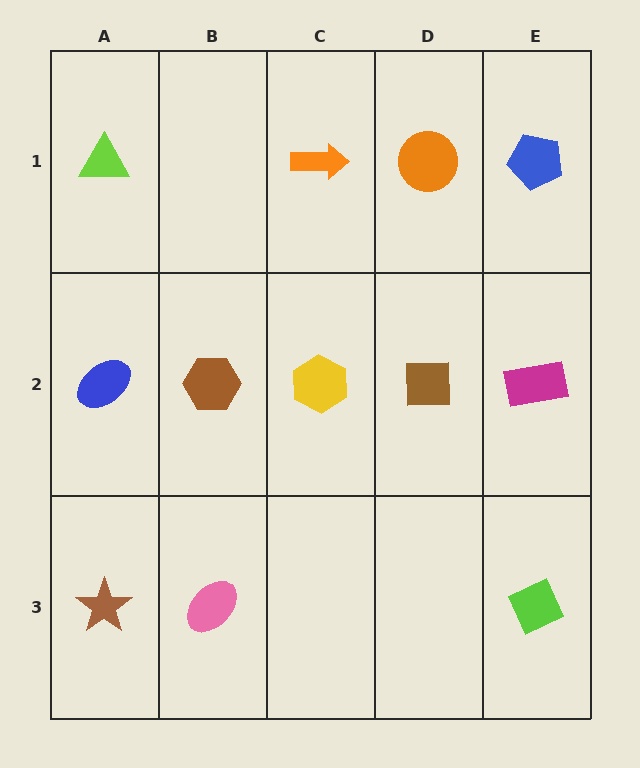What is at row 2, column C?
A yellow hexagon.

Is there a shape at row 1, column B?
No, that cell is empty.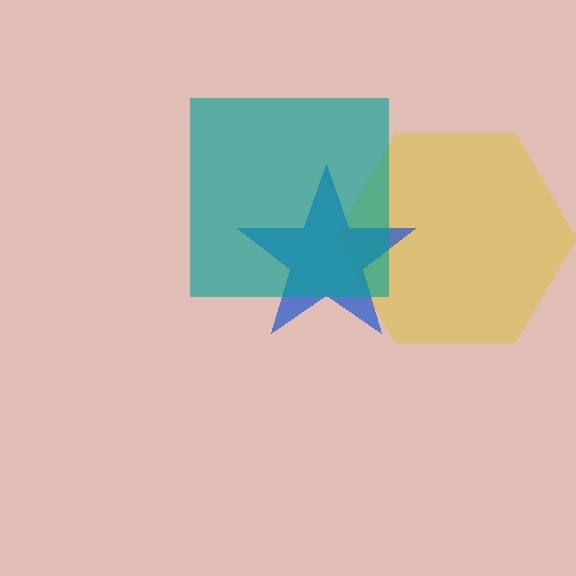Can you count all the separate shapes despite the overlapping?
Yes, there are 3 separate shapes.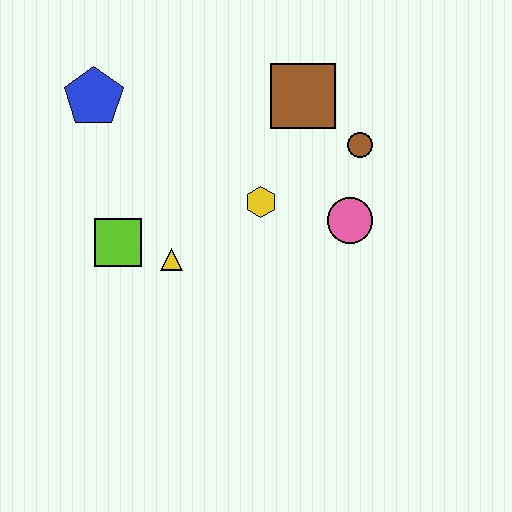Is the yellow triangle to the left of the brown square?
Yes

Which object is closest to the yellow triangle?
The lime square is closest to the yellow triangle.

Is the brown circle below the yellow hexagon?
No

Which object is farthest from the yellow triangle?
The brown circle is farthest from the yellow triangle.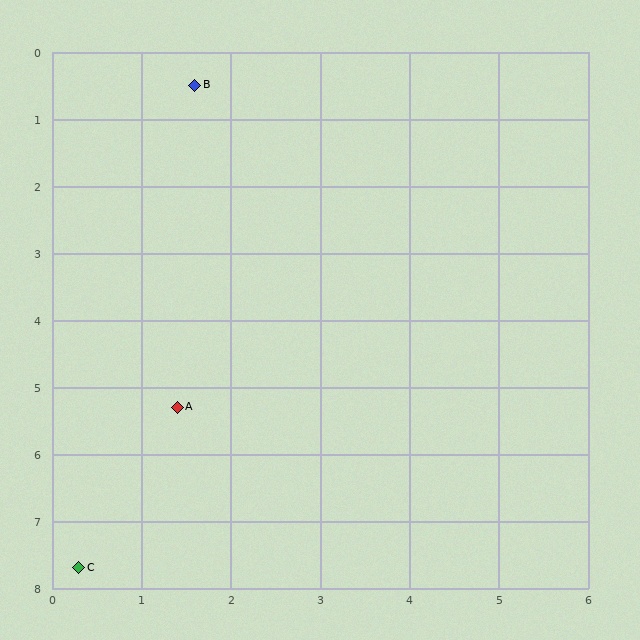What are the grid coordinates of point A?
Point A is at approximately (1.4, 5.3).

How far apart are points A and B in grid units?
Points A and B are about 4.8 grid units apart.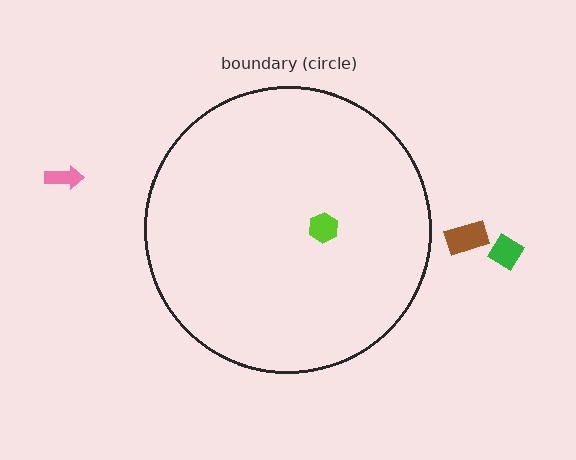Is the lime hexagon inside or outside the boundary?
Inside.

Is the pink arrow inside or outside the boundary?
Outside.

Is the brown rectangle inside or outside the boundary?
Outside.